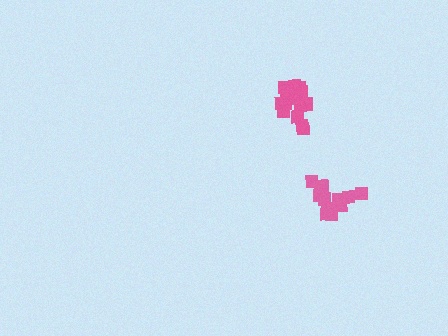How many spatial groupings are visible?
There are 2 spatial groupings.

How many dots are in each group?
Group 1: 15 dots, Group 2: 14 dots (29 total).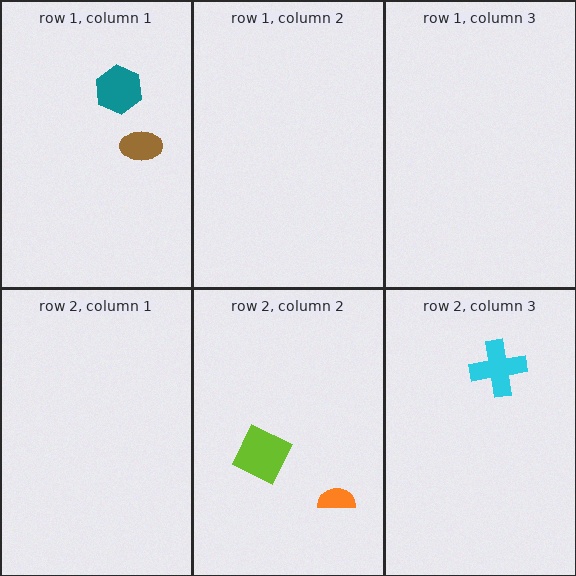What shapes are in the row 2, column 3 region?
The cyan cross.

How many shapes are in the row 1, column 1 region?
2.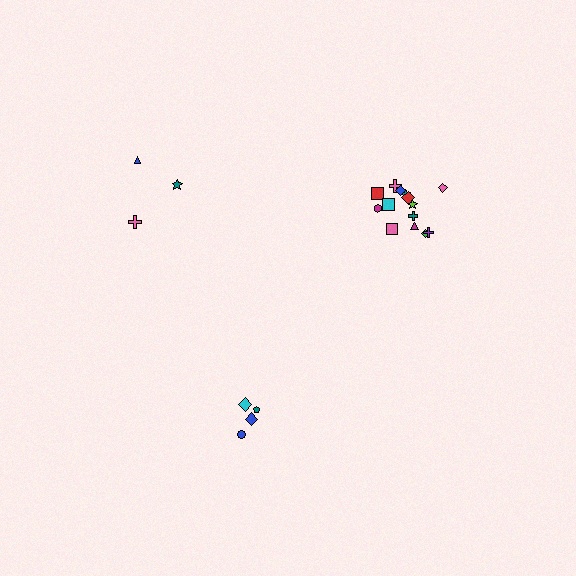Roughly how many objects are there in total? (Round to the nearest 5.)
Roughly 20 objects in total.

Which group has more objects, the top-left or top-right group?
The top-right group.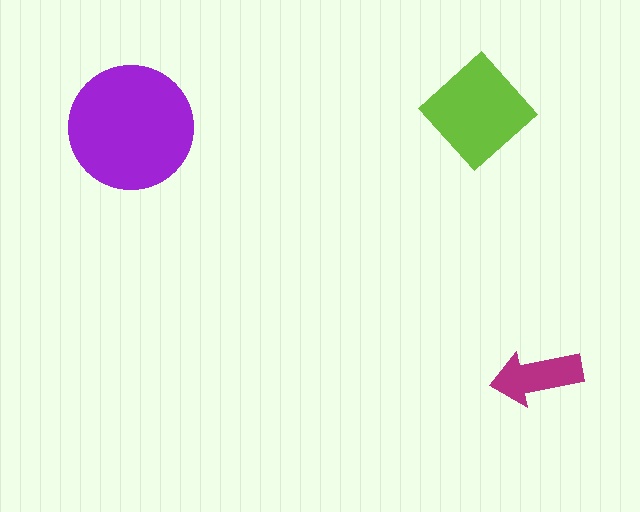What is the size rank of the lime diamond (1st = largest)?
2nd.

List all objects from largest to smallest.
The purple circle, the lime diamond, the magenta arrow.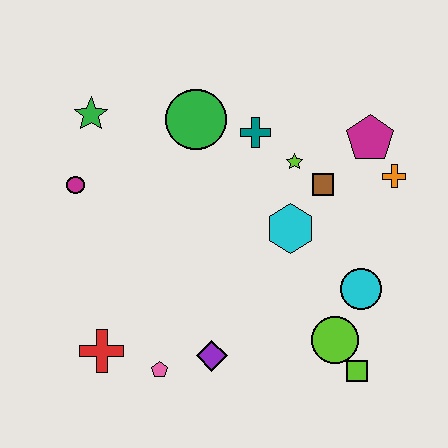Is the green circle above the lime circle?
Yes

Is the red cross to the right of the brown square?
No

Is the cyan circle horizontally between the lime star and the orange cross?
Yes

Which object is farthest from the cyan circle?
The green star is farthest from the cyan circle.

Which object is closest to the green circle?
The teal cross is closest to the green circle.